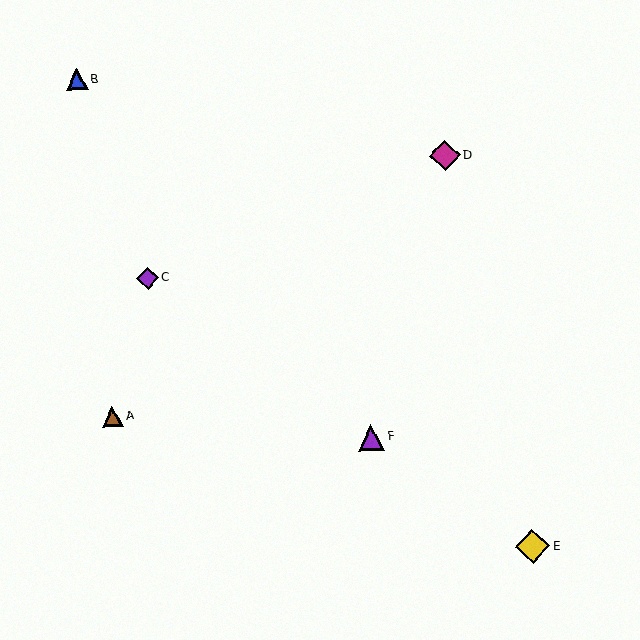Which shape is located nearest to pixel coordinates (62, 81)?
The blue triangle (labeled B) at (77, 80) is nearest to that location.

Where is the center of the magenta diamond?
The center of the magenta diamond is at (445, 156).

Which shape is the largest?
The yellow diamond (labeled E) is the largest.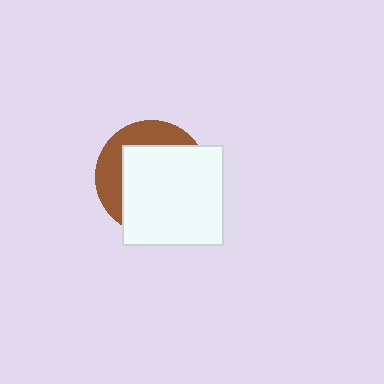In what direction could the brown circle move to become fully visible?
The brown circle could move toward the upper-left. That would shift it out from behind the white square entirely.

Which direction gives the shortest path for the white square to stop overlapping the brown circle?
Moving toward the lower-right gives the shortest separation.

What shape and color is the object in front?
The object in front is a white square.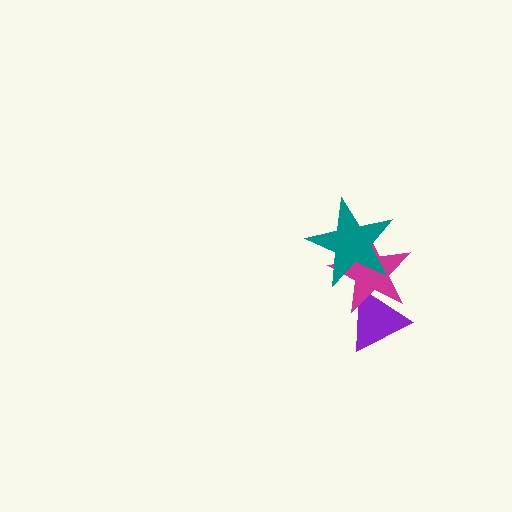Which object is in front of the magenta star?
The teal star is in front of the magenta star.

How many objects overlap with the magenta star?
2 objects overlap with the magenta star.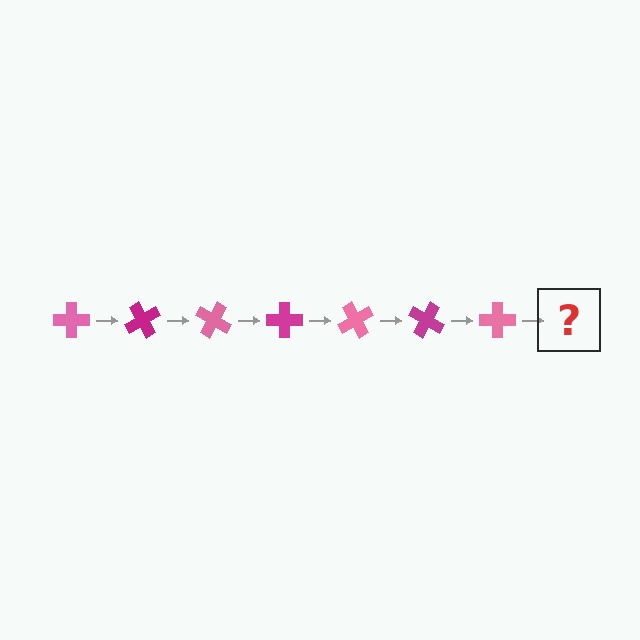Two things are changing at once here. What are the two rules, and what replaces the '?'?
The two rules are that it rotates 60 degrees each step and the color cycles through pink and magenta. The '?' should be a magenta cross, rotated 420 degrees from the start.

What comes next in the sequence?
The next element should be a magenta cross, rotated 420 degrees from the start.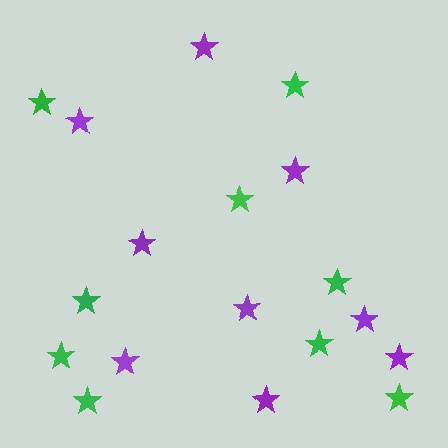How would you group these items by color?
There are 2 groups: one group of green stars (9) and one group of purple stars (9).